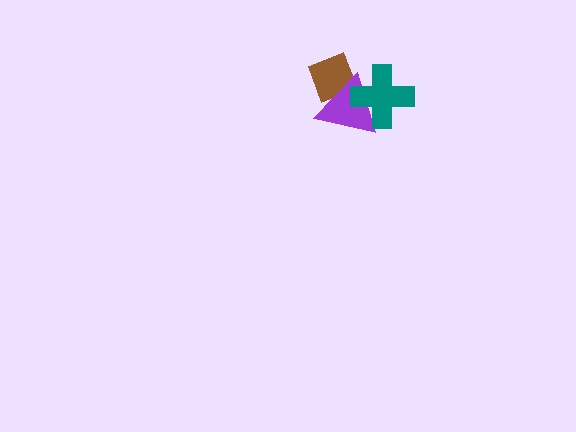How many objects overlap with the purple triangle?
2 objects overlap with the purple triangle.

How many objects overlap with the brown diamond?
2 objects overlap with the brown diamond.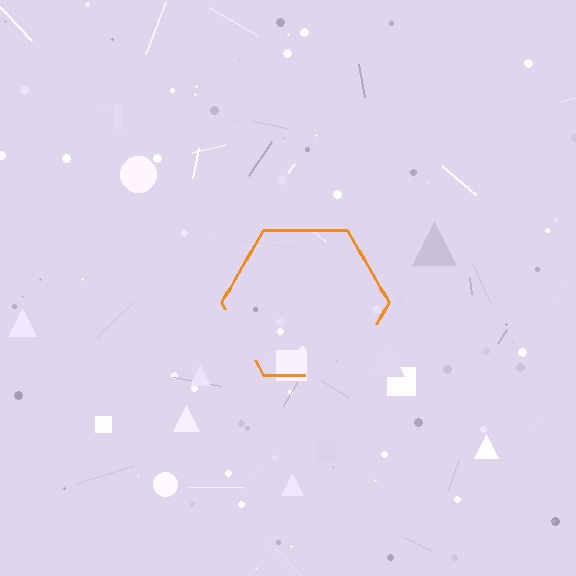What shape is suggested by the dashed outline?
The dashed outline suggests a hexagon.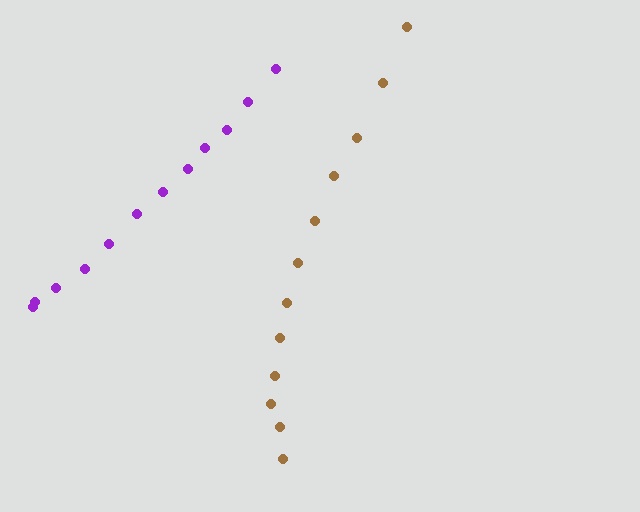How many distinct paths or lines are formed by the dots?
There are 2 distinct paths.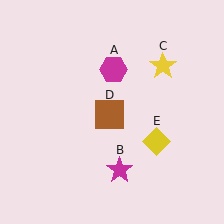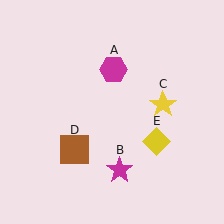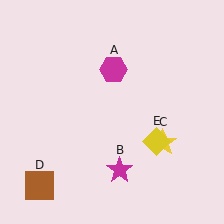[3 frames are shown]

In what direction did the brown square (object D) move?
The brown square (object D) moved down and to the left.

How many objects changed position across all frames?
2 objects changed position: yellow star (object C), brown square (object D).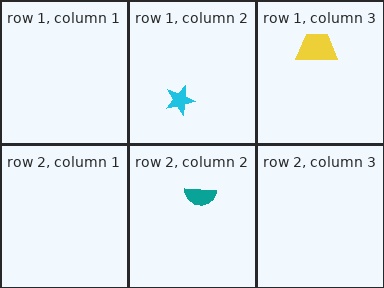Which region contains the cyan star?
The row 1, column 2 region.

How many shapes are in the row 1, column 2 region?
1.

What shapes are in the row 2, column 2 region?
The teal semicircle.